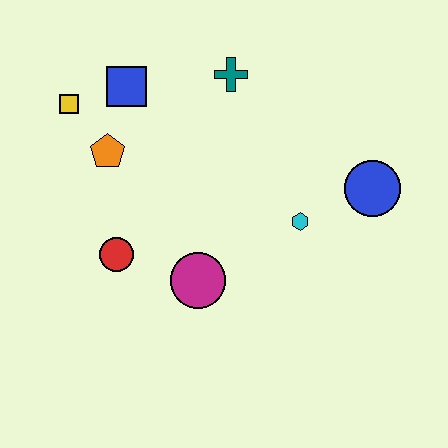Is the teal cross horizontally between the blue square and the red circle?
No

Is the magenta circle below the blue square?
Yes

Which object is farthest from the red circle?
The blue circle is farthest from the red circle.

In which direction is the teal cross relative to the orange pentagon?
The teal cross is to the right of the orange pentagon.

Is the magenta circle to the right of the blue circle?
No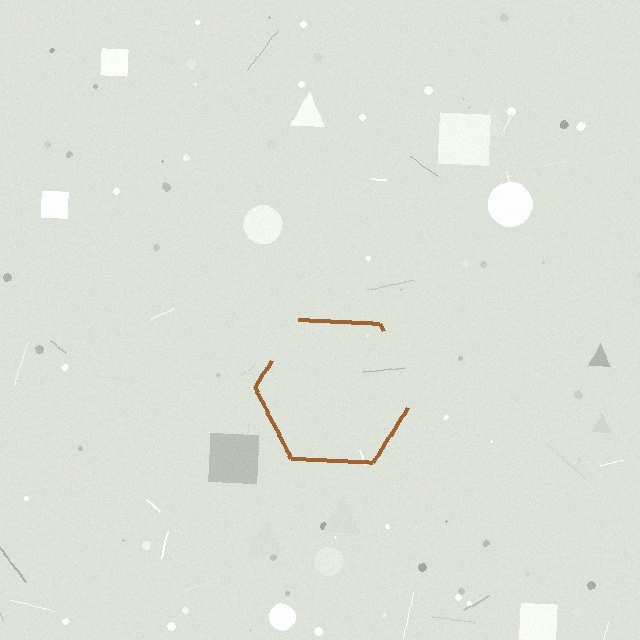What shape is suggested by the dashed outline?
The dashed outline suggests a hexagon.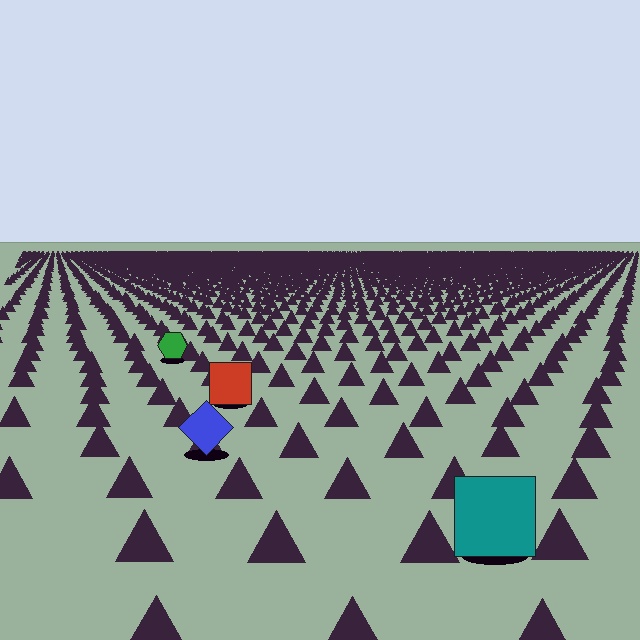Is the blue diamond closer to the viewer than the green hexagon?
Yes. The blue diamond is closer — you can tell from the texture gradient: the ground texture is coarser near it.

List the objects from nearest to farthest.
From nearest to farthest: the teal square, the blue diamond, the red square, the green hexagon.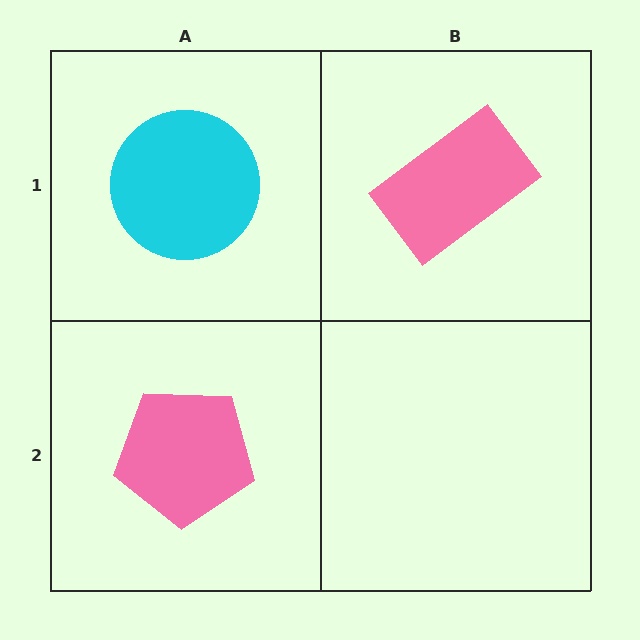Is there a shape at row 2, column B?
No, that cell is empty.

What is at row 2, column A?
A pink pentagon.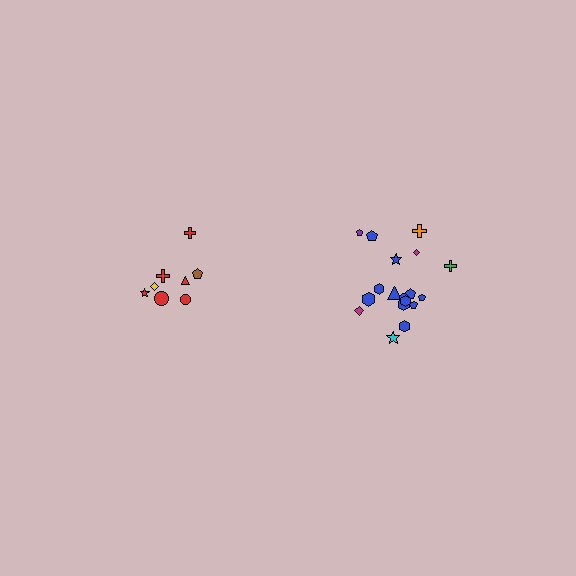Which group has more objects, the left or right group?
The right group.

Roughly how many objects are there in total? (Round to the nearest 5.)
Roughly 25 objects in total.